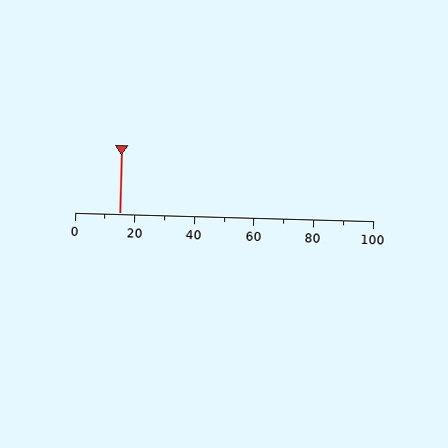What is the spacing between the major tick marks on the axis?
The major ticks are spaced 20 apart.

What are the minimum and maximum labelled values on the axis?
The axis runs from 0 to 100.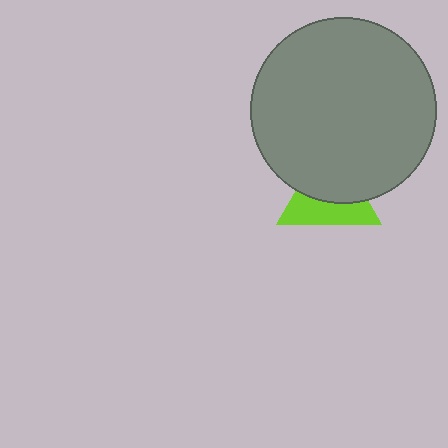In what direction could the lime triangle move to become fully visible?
The lime triangle could move down. That would shift it out from behind the gray circle entirely.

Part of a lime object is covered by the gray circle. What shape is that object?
It is a triangle.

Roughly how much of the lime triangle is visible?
About half of it is visible (roughly 47%).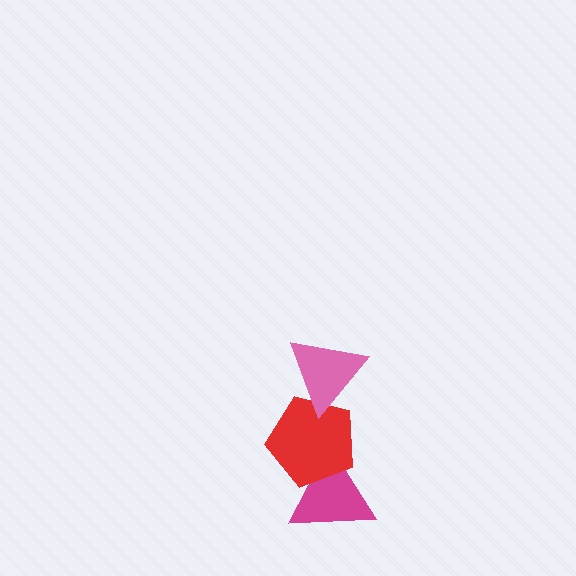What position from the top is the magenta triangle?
The magenta triangle is 3rd from the top.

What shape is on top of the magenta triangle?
The red pentagon is on top of the magenta triangle.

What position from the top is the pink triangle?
The pink triangle is 1st from the top.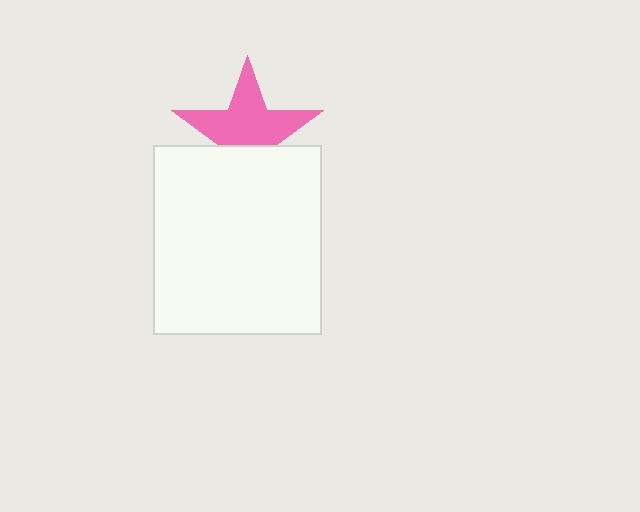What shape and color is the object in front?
The object in front is a white rectangle.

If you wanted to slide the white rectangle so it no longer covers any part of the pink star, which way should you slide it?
Slide it down — that is the most direct way to separate the two shapes.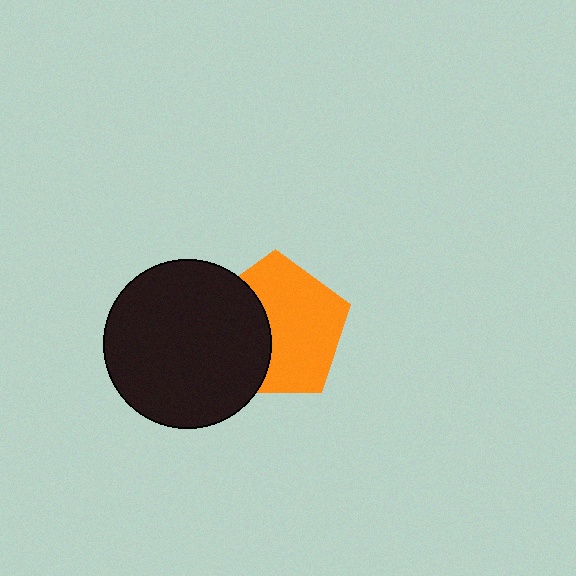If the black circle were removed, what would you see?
You would see the complete orange pentagon.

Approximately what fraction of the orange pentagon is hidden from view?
Roughly 38% of the orange pentagon is hidden behind the black circle.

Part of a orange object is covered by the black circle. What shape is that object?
It is a pentagon.